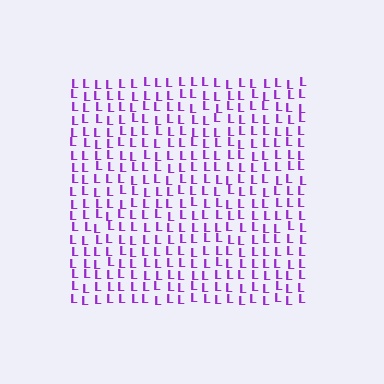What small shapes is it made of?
It is made of small letter L's.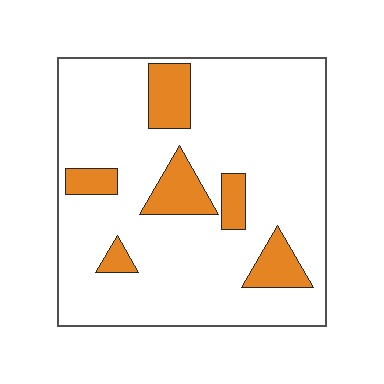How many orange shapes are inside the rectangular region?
6.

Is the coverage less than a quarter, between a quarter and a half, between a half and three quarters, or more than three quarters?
Less than a quarter.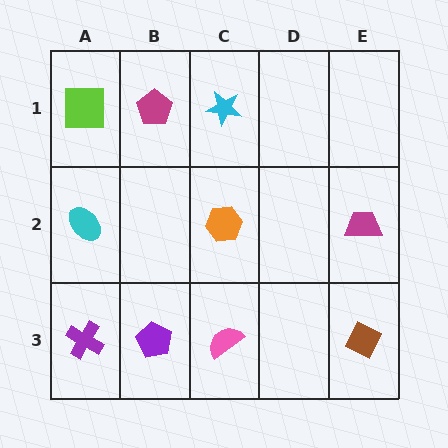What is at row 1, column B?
A magenta pentagon.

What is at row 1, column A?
A lime square.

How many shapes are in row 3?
4 shapes.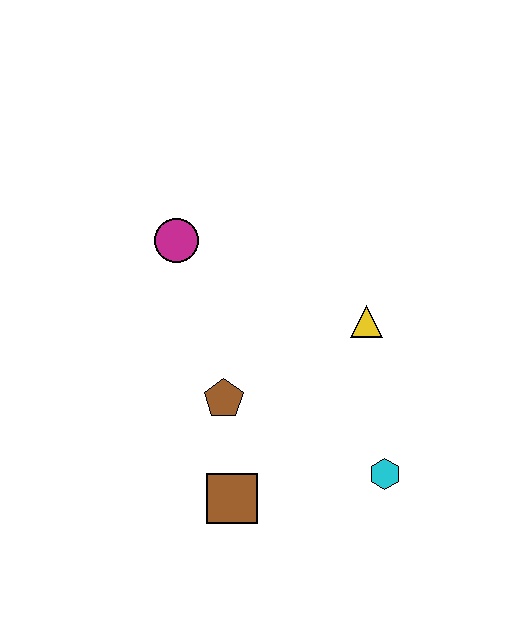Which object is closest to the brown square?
The brown pentagon is closest to the brown square.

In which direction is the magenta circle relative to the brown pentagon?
The magenta circle is above the brown pentagon.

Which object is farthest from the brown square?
The magenta circle is farthest from the brown square.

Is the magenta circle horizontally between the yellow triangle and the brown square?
No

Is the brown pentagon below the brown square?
No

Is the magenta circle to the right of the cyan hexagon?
No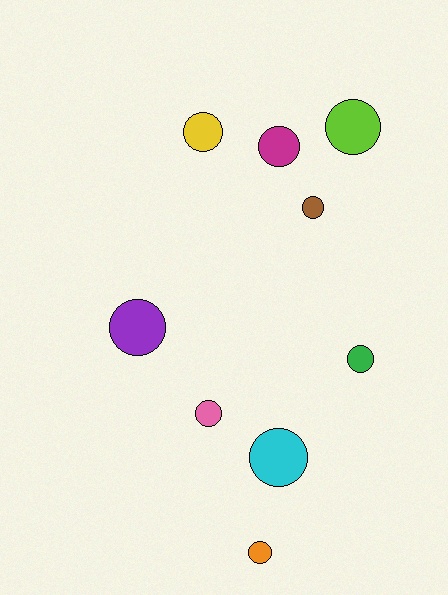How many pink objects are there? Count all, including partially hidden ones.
There is 1 pink object.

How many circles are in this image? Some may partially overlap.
There are 9 circles.